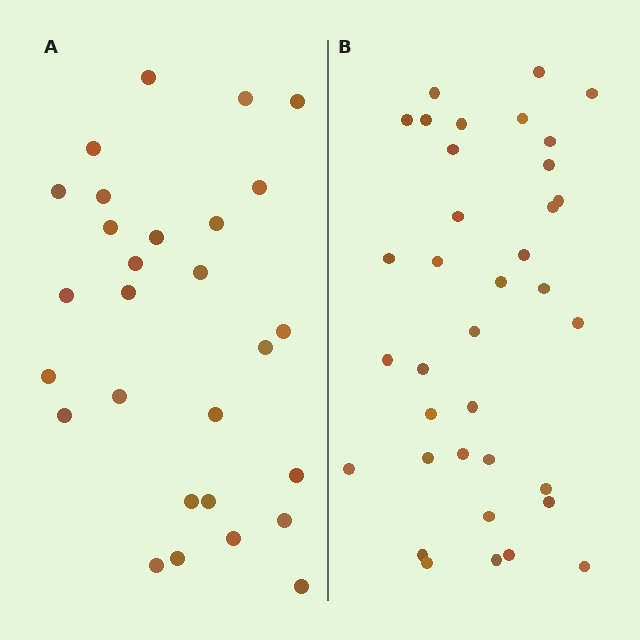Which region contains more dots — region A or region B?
Region B (the right region) has more dots.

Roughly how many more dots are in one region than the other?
Region B has roughly 8 or so more dots than region A.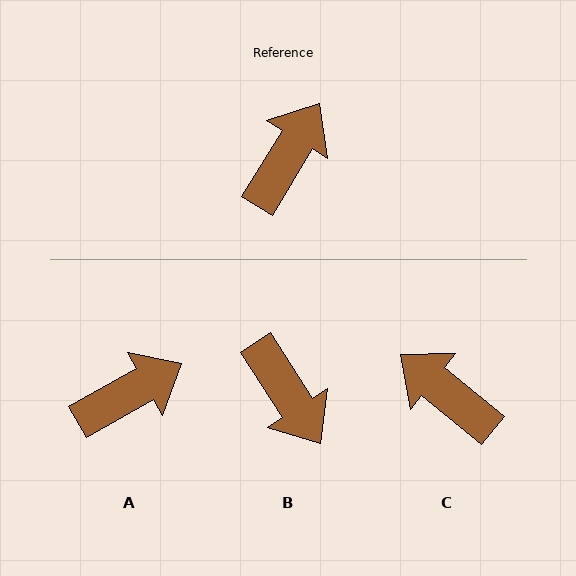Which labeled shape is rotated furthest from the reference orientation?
B, about 116 degrees away.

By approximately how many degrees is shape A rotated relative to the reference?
Approximately 29 degrees clockwise.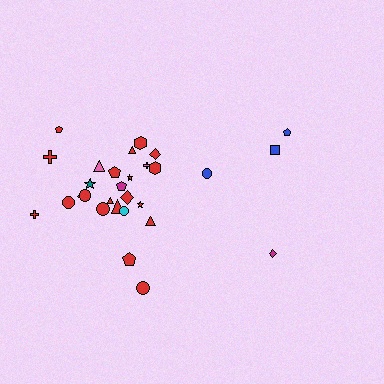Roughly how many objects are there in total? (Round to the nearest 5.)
Roughly 30 objects in total.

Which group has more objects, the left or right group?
The left group.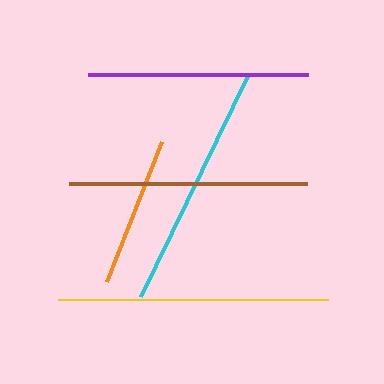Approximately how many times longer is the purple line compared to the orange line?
The purple line is approximately 1.5 times the length of the orange line.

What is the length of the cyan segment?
The cyan segment is approximately 246 pixels long.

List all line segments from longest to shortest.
From longest to shortest: yellow, cyan, brown, purple, orange.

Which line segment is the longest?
The yellow line is the longest at approximately 270 pixels.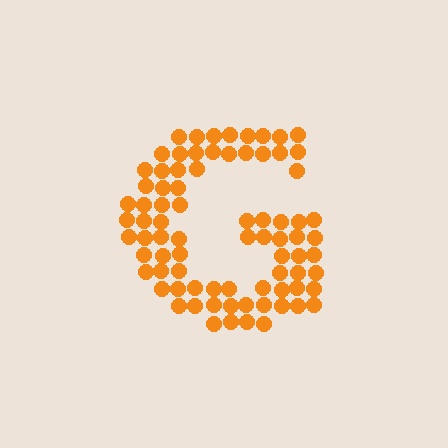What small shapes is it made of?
It is made of small circles.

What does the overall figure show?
The overall figure shows the letter G.